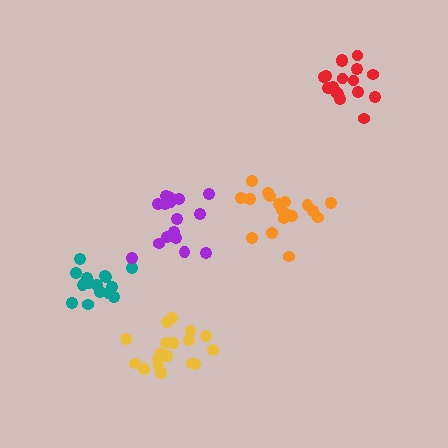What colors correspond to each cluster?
The clusters are colored: yellow, orange, teal, purple, red.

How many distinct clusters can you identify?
There are 5 distinct clusters.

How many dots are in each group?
Group 1: 18 dots, Group 2: 20 dots, Group 3: 15 dots, Group 4: 17 dots, Group 5: 17 dots (87 total).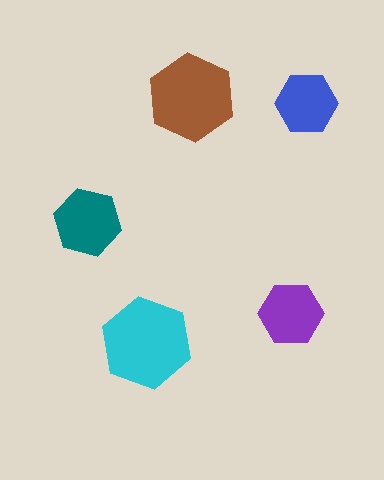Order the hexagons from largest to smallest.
the cyan one, the brown one, the teal one, the purple one, the blue one.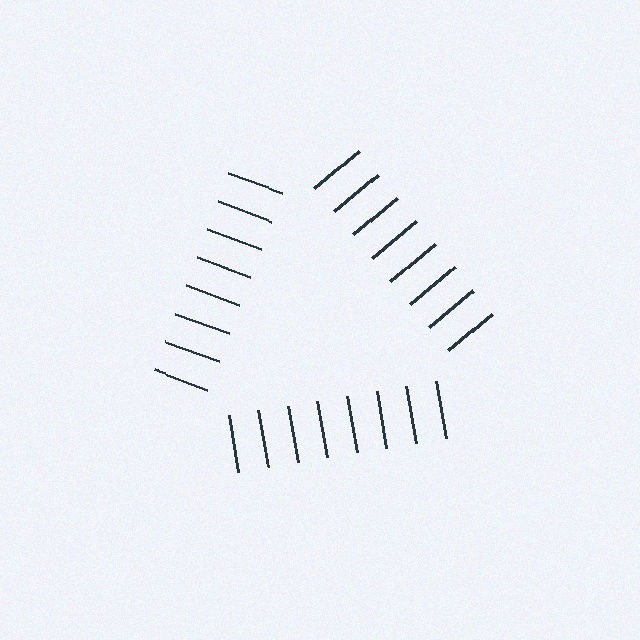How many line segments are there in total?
24 — 8 along each of the 3 edges.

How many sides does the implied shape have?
3 sides — the line-ends trace a triangle.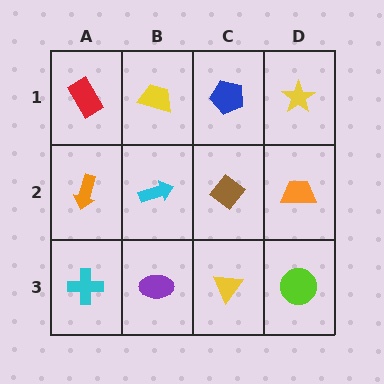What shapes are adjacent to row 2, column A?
A red rectangle (row 1, column A), a cyan cross (row 3, column A), a cyan arrow (row 2, column B).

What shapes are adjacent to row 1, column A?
An orange arrow (row 2, column A), a yellow trapezoid (row 1, column B).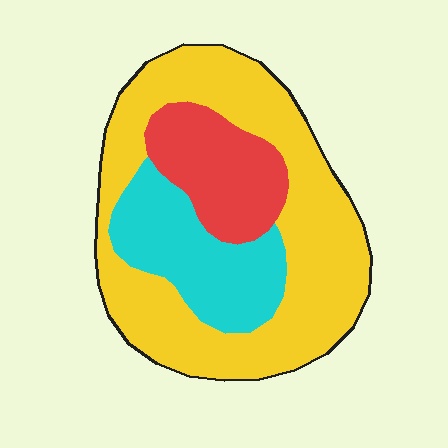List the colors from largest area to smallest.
From largest to smallest: yellow, cyan, red.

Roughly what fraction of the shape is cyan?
Cyan takes up about one fifth (1/5) of the shape.